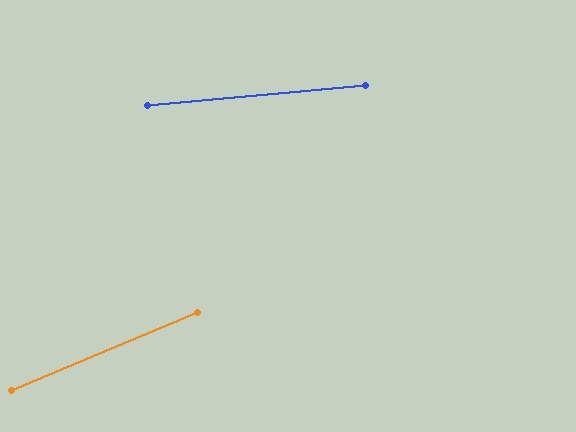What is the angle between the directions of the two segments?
Approximately 18 degrees.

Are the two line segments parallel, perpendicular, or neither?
Neither parallel nor perpendicular — they differ by about 18°.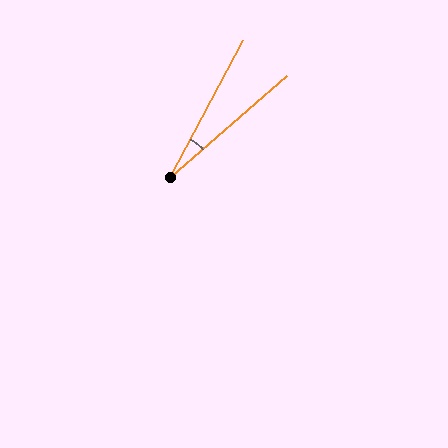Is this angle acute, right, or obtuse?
It is acute.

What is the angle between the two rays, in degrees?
Approximately 21 degrees.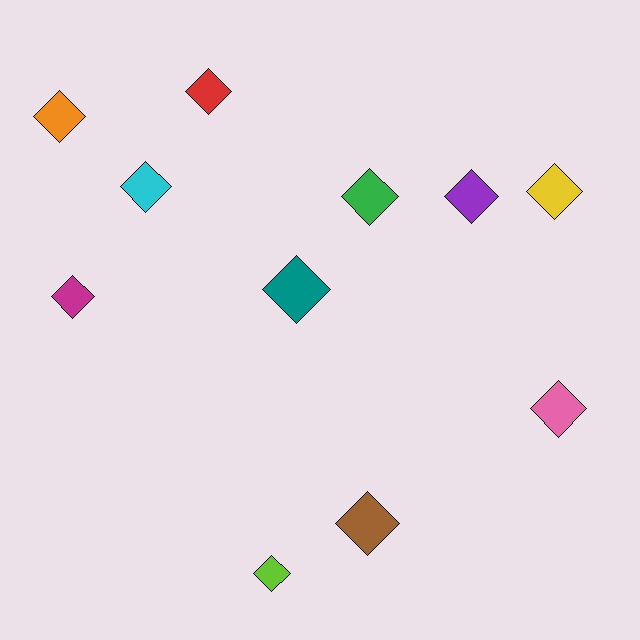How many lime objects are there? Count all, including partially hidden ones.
There is 1 lime object.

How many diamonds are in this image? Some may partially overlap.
There are 11 diamonds.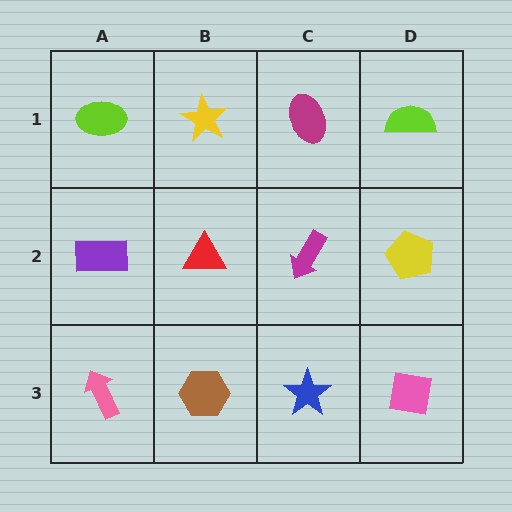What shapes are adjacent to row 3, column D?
A yellow pentagon (row 2, column D), a blue star (row 3, column C).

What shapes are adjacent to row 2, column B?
A yellow star (row 1, column B), a brown hexagon (row 3, column B), a purple rectangle (row 2, column A), a magenta arrow (row 2, column C).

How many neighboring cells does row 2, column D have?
3.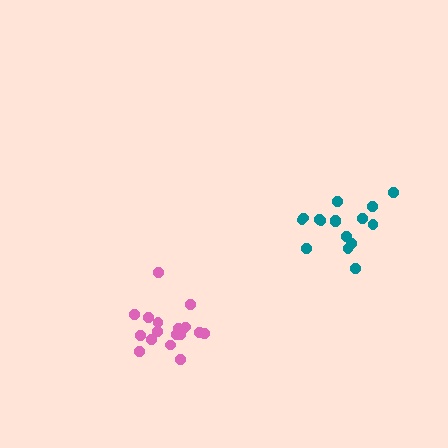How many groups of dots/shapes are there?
There are 2 groups.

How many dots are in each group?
Group 1: 18 dots, Group 2: 16 dots (34 total).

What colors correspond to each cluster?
The clusters are colored: pink, teal.